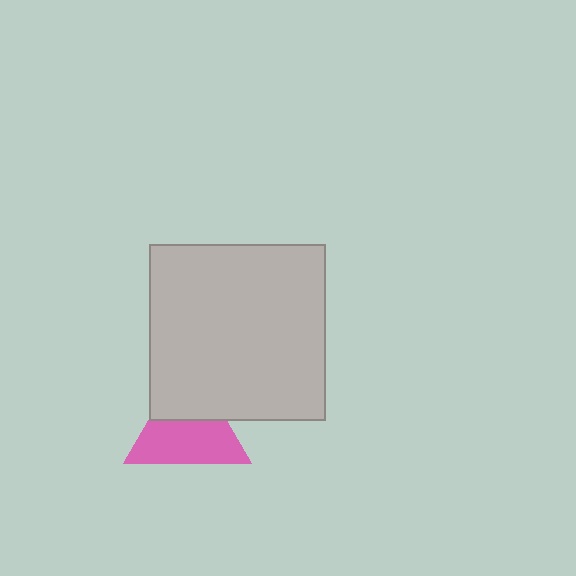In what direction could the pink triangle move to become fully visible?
The pink triangle could move down. That would shift it out from behind the light gray square entirely.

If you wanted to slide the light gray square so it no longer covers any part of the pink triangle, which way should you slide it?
Slide it up — that is the most direct way to separate the two shapes.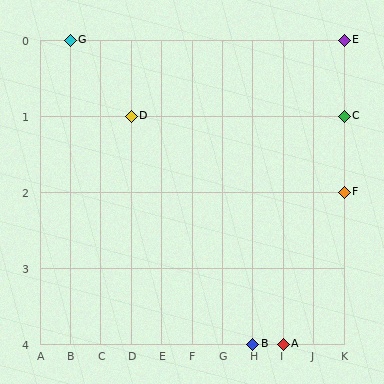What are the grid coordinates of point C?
Point C is at grid coordinates (K, 1).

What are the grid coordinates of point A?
Point A is at grid coordinates (I, 4).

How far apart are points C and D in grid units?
Points C and D are 7 columns apart.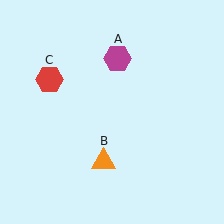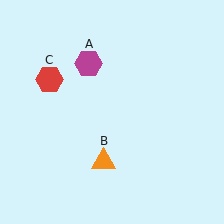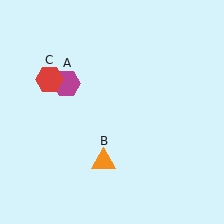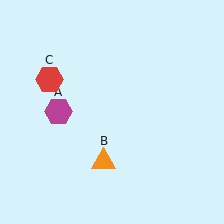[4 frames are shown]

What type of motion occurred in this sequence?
The magenta hexagon (object A) rotated counterclockwise around the center of the scene.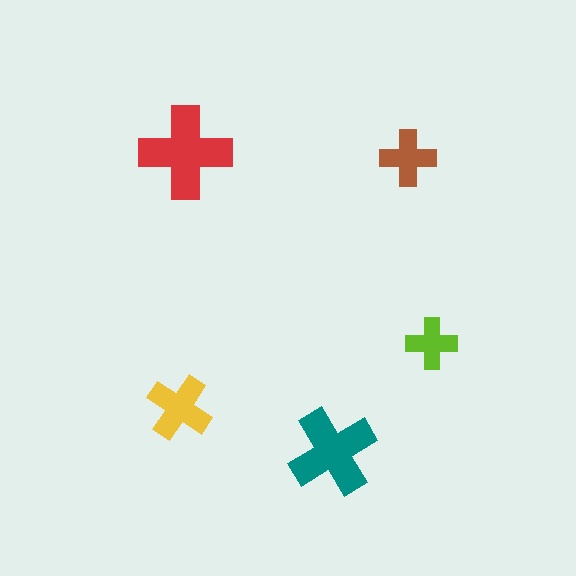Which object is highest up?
The red cross is topmost.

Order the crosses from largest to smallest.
the red one, the teal one, the yellow one, the brown one, the lime one.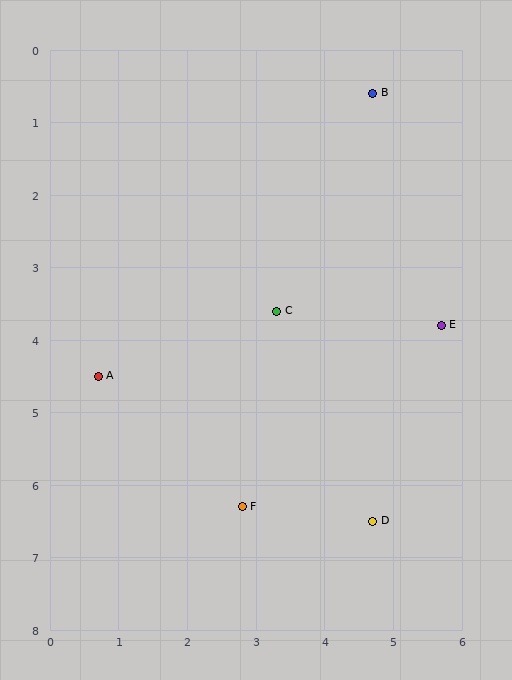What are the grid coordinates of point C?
Point C is at approximately (3.3, 3.6).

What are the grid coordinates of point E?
Point E is at approximately (5.7, 3.8).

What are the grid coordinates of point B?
Point B is at approximately (4.7, 0.6).